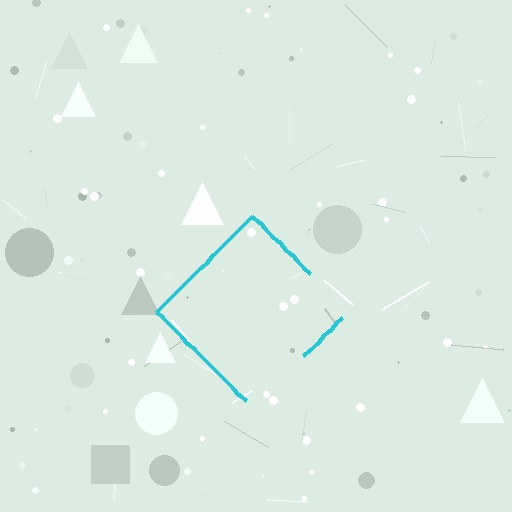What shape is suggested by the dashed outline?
The dashed outline suggests a diamond.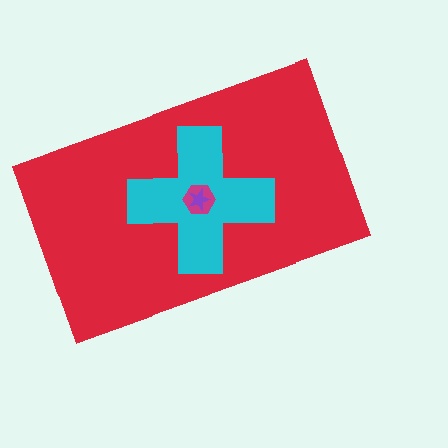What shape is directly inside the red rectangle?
The cyan cross.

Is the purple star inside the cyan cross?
Yes.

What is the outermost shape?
The red rectangle.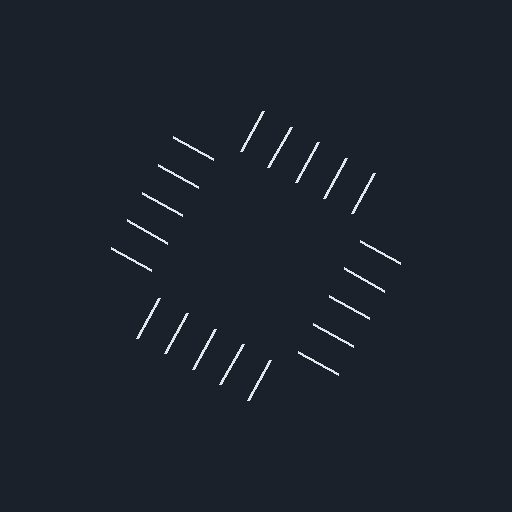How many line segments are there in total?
20 — 5 along each of the 4 edges.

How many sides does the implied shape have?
4 sides — the line-ends trace a square.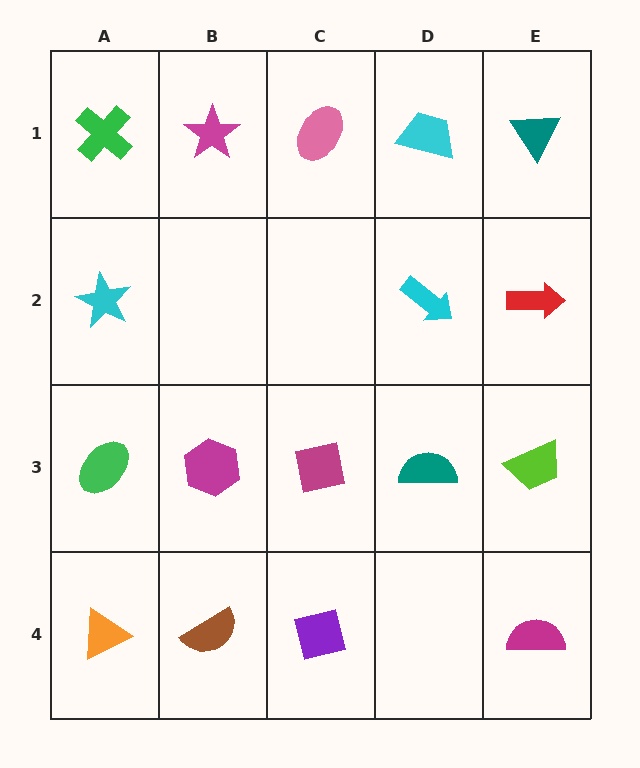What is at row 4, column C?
A purple square.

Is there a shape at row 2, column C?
No, that cell is empty.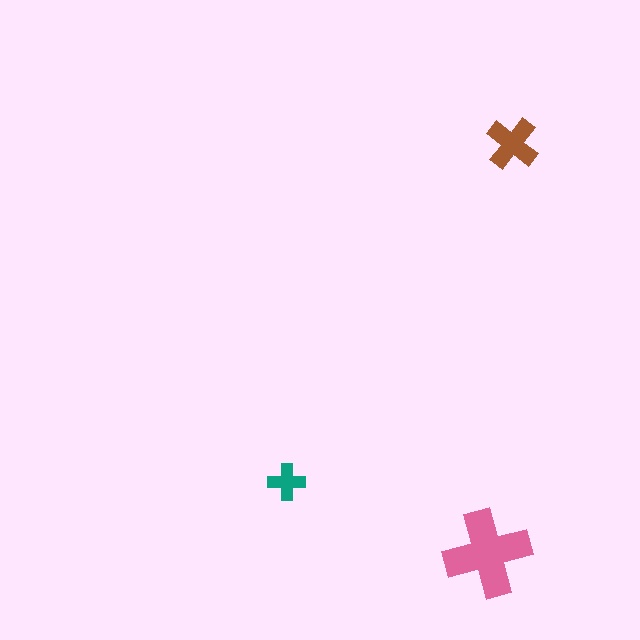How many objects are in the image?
There are 3 objects in the image.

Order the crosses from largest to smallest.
the pink one, the brown one, the teal one.